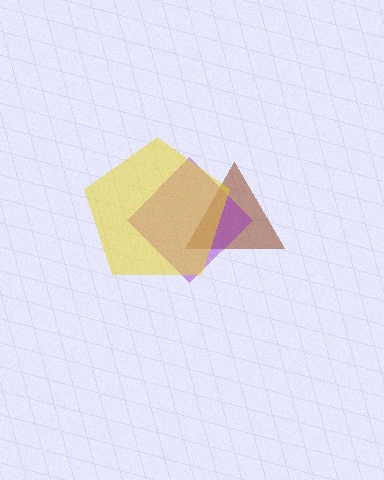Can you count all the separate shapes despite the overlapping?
Yes, there are 3 separate shapes.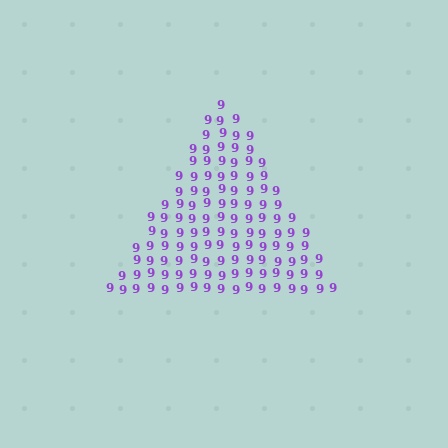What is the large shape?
The large shape is a triangle.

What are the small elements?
The small elements are digit 9's.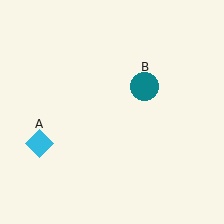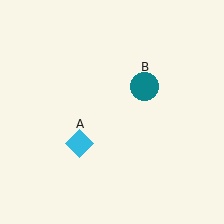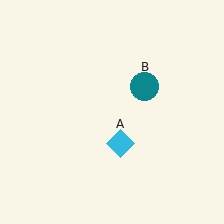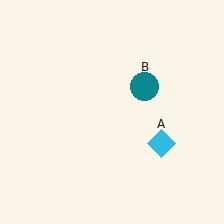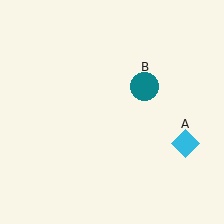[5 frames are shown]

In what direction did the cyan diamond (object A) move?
The cyan diamond (object A) moved right.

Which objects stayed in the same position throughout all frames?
Teal circle (object B) remained stationary.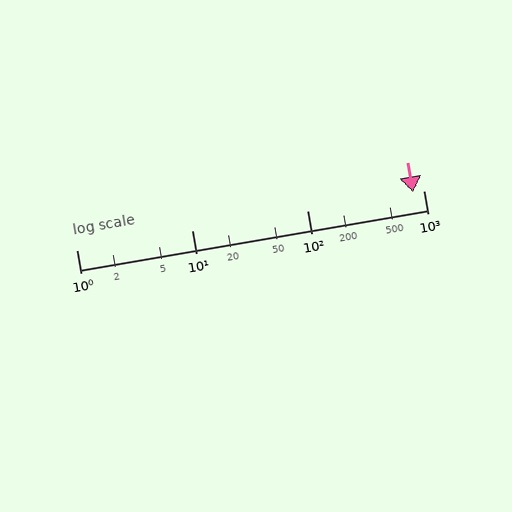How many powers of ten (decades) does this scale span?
The scale spans 3 decades, from 1 to 1000.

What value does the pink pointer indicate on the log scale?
The pointer indicates approximately 810.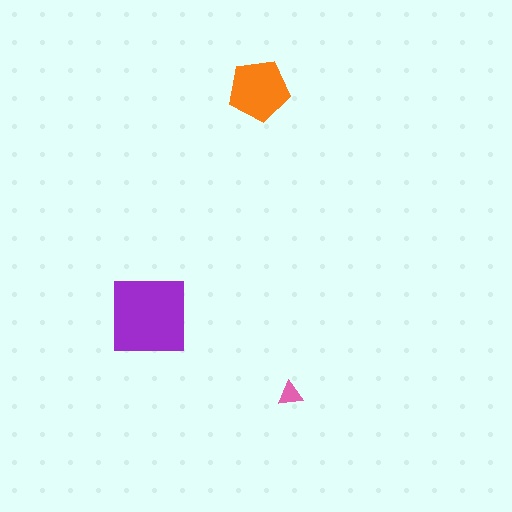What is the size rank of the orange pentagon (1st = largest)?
2nd.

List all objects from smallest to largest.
The pink triangle, the orange pentagon, the purple square.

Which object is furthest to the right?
The pink triangle is rightmost.